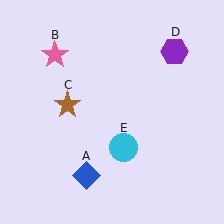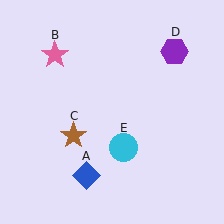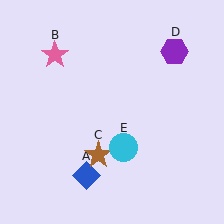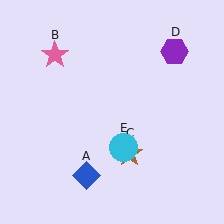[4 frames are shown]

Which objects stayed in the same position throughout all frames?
Blue diamond (object A) and pink star (object B) and purple hexagon (object D) and cyan circle (object E) remained stationary.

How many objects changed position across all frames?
1 object changed position: brown star (object C).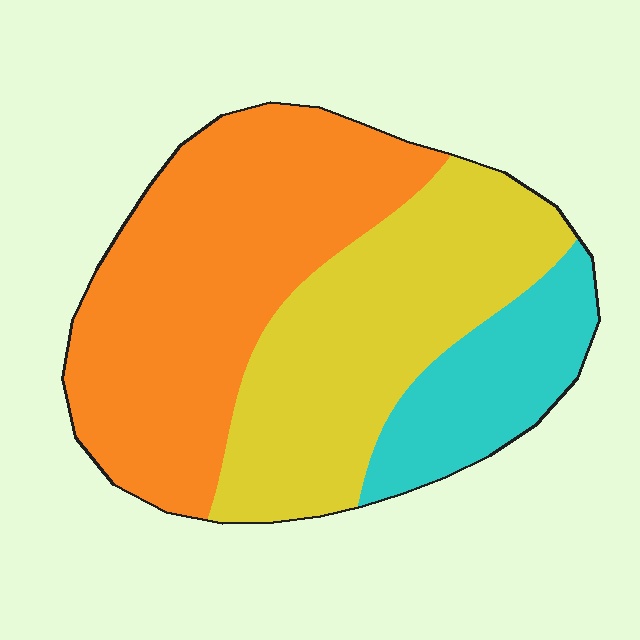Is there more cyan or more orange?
Orange.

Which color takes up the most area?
Orange, at roughly 45%.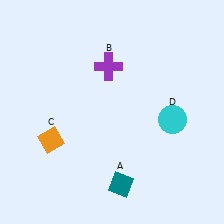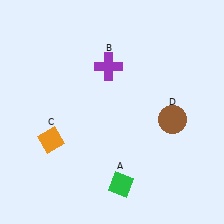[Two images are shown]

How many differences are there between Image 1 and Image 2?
There are 2 differences between the two images.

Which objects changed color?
A changed from teal to green. D changed from cyan to brown.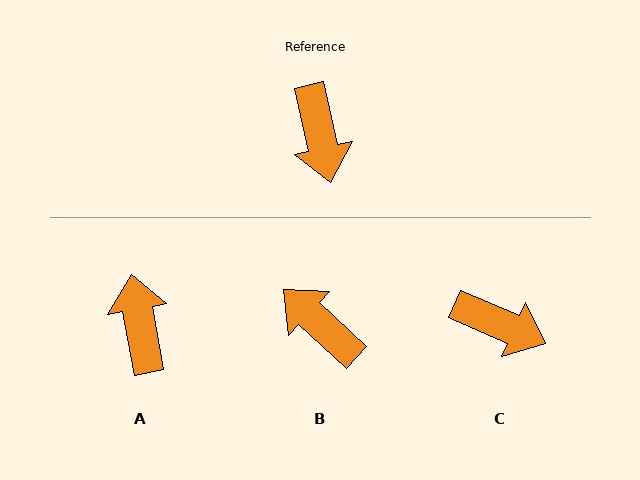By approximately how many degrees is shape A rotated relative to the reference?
Approximately 178 degrees counter-clockwise.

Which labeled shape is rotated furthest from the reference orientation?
A, about 178 degrees away.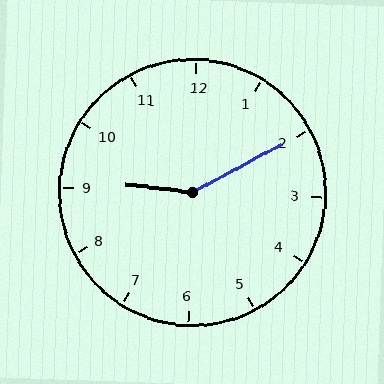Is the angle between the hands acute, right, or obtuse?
It is obtuse.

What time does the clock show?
9:10.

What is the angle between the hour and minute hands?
Approximately 145 degrees.